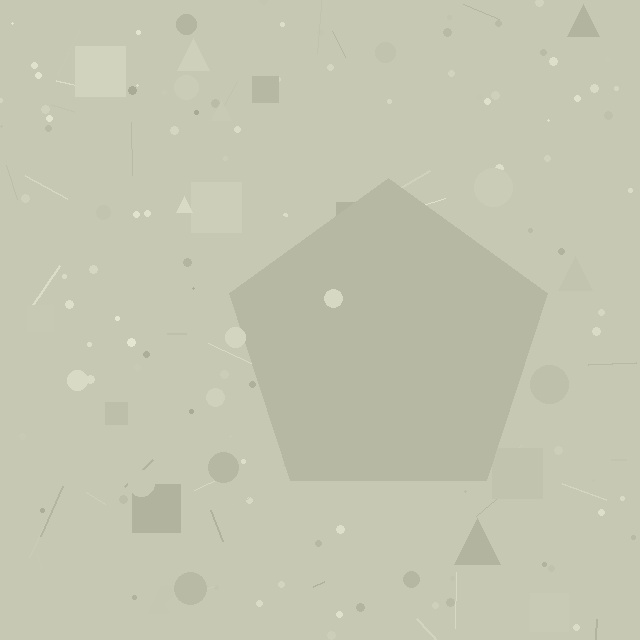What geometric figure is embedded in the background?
A pentagon is embedded in the background.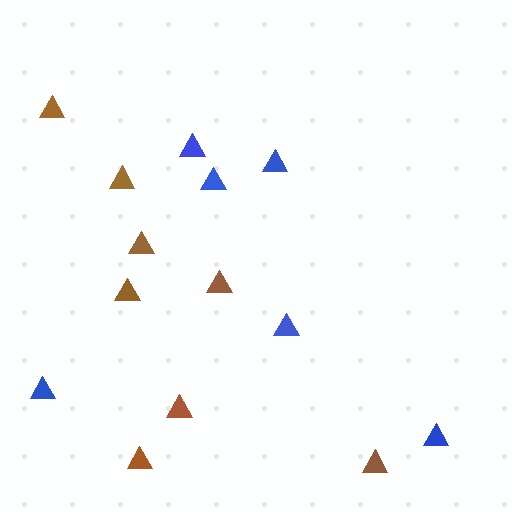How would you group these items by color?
There are 2 groups: one group of blue triangles (6) and one group of brown triangles (8).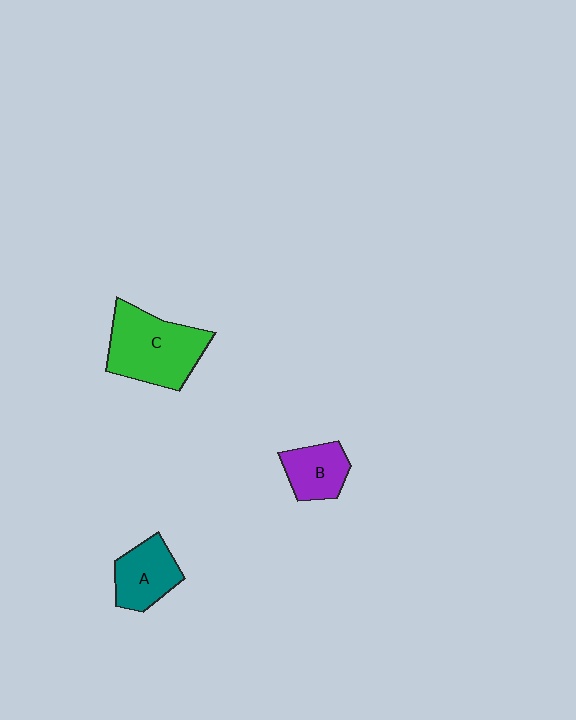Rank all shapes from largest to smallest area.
From largest to smallest: C (green), A (teal), B (purple).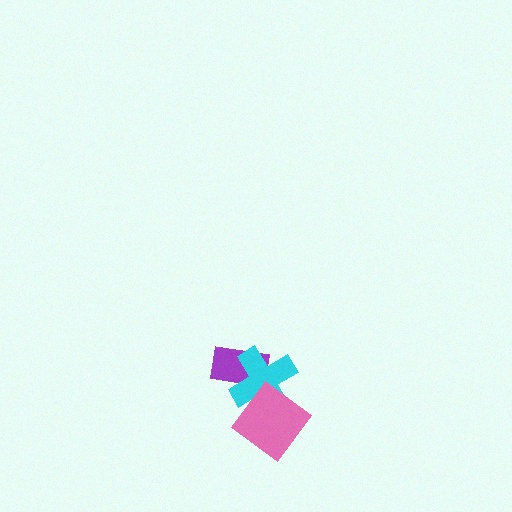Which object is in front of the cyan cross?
The pink diamond is in front of the cyan cross.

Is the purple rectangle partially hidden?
Yes, it is partially covered by another shape.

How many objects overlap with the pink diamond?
1 object overlaps with the pink diamond.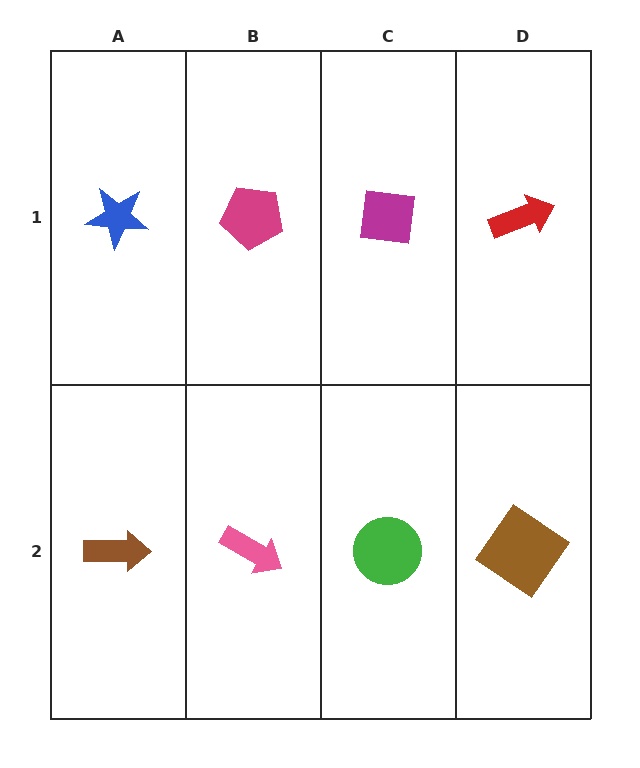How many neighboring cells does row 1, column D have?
2.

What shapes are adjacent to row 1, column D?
A brown diamond (row 2, column D), a magenta square (row 1, column C).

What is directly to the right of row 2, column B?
A green circle.